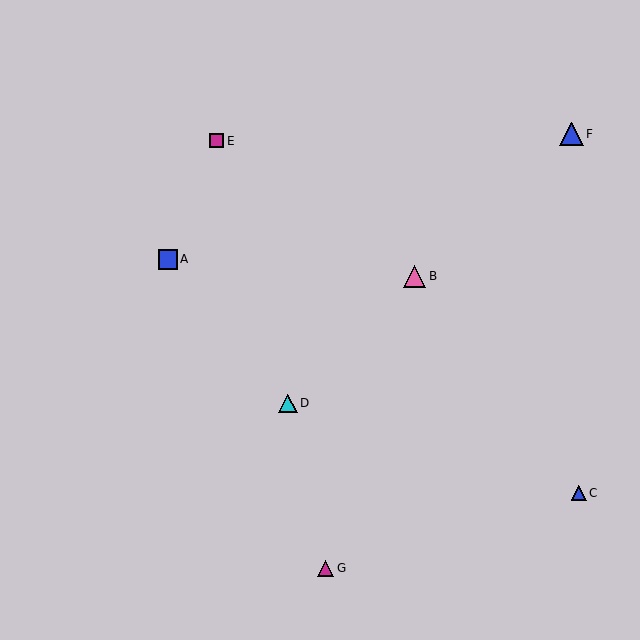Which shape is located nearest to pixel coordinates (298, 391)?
The cyan triangle (labeled D) at (288, 403) is nearest to that location.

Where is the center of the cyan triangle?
The center of the cyan triangle is at (288, 403).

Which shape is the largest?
The blue triangle (labeled F) is the largest.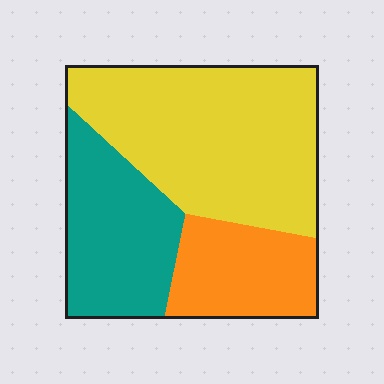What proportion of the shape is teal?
Teal takes up between a sixth and a third of the shape.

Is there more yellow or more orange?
Yellow.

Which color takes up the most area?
Yellow, at roughly 50%.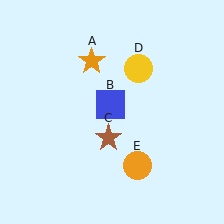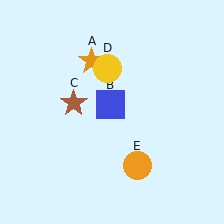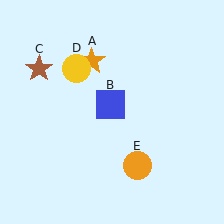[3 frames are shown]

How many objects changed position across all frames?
2 objects changed position: brown star (object C), yellow circle (object D).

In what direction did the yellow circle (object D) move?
The yellow circle (object D) moved left.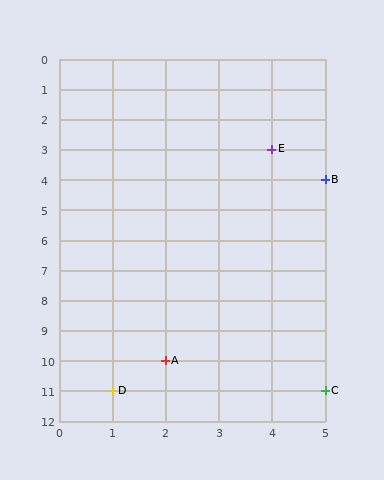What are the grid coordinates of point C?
Point C is at grid coordinates (5, 11).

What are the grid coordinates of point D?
Point D is at grid coordinates (1, 11).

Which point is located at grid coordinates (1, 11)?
Point D is at (1, 11).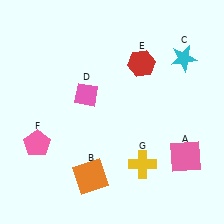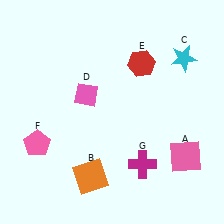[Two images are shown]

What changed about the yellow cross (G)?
In Image 1, G is yellow. In Image 2, it changed to magenta.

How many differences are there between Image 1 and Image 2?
There is 1 difference between the two images.